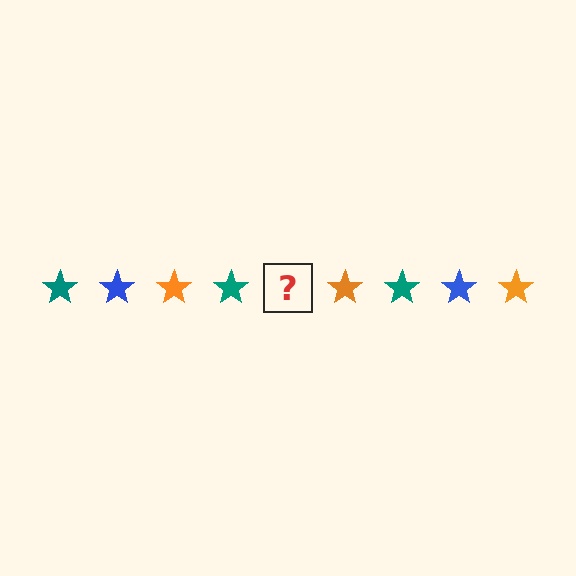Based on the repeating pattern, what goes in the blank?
The blank should be a blue star.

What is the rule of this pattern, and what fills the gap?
The rule is that the pattern cycles through teal, blue, orange stars. The gap should be filled with a blue star.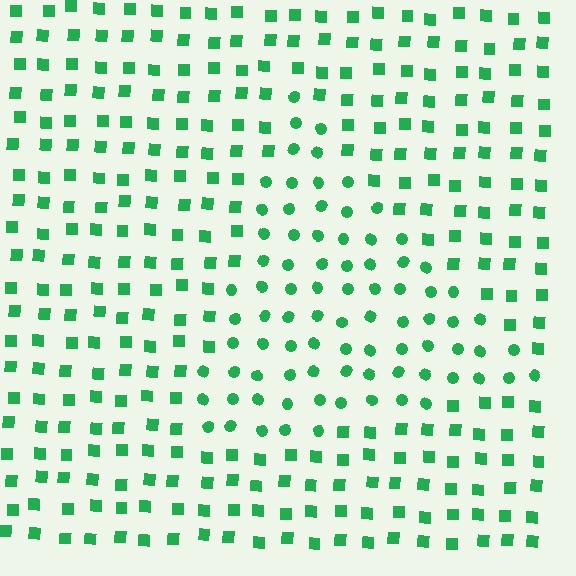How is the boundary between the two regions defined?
The boundary is defined by a change in element shape: circles inside vs. squares outside. All elements share the same color and spacing.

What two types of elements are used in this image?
The image uses circles inside the triangle region and squares outside it.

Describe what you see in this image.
The image is filled with small green elements arranged in a uniform grid. A triangle-shaped region contains circles, while the surrounding area contains squares. The boundary is defined purely by the change in element shape.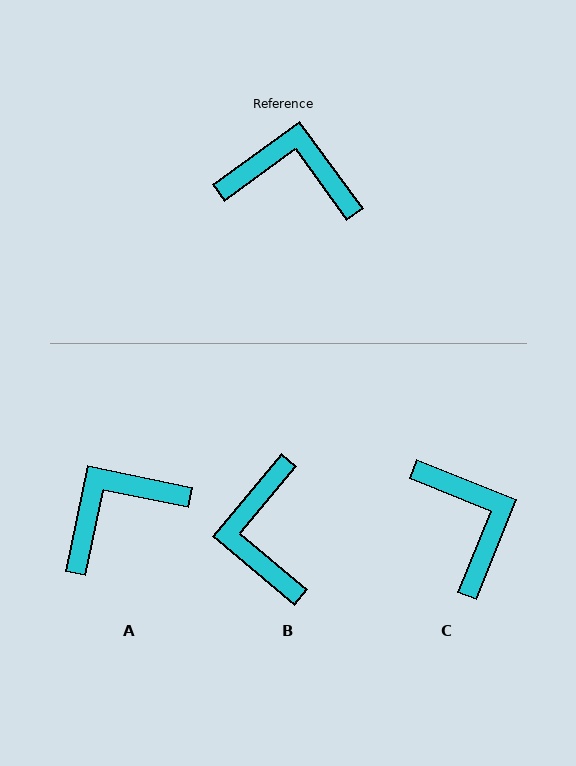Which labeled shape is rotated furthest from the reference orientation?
B, about 104 degrees away.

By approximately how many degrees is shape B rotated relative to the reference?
Approximately 104 degrees counter-clockwise.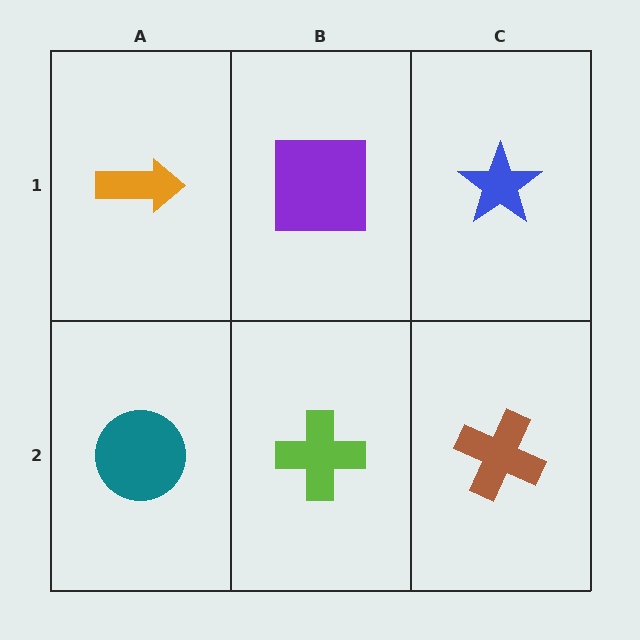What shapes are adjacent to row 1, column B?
A lime cross (row 2, column B), an orange arrow (row 1, column A), a blue star (row 1, column C).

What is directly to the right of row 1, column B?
A blue star.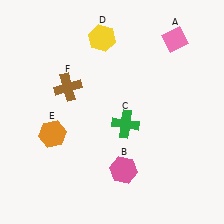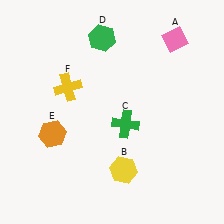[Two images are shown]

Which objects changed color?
B changed from pink to yellow. D changed from yellow to green. F changed from brown to yellow.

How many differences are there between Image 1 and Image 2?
There are 3 differences between the two images.